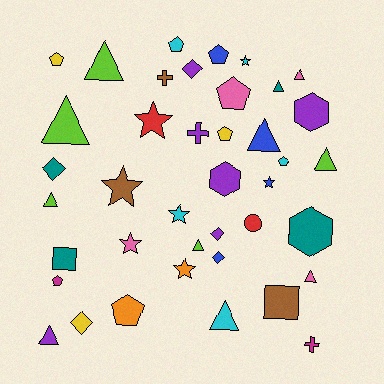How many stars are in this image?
There are 7 stars.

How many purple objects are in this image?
There are 6 purple objects.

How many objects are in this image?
There are 40 objects.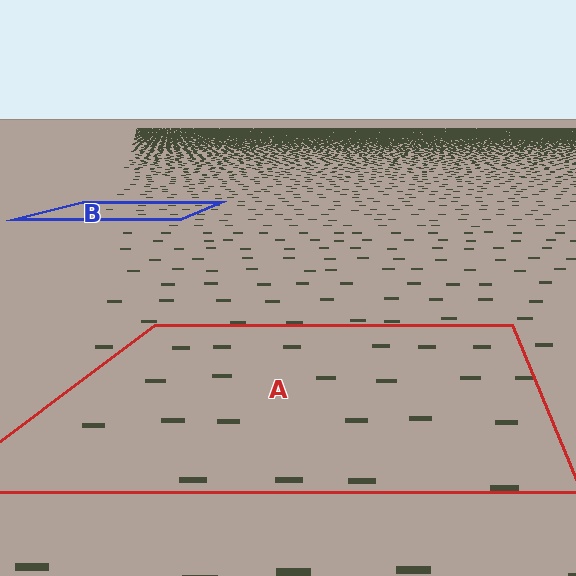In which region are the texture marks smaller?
The texture marks are smaller in region B, because it is farther away.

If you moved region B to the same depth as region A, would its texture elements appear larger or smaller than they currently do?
They would appear larger. At a closer depth, the same texture elements are projected at a bigger on-screen size.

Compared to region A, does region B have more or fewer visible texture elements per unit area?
Region B has more texture elements per unit area — they are packed more densely because it is farther away.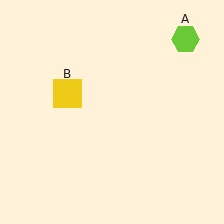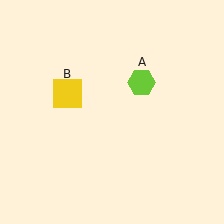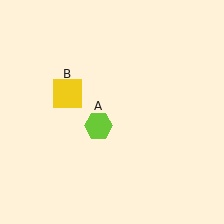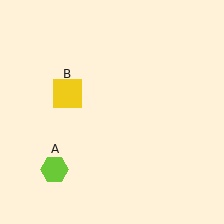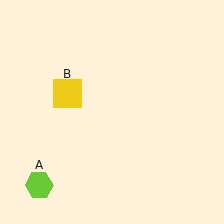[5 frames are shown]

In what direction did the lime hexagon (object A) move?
The lime hexagon (object A) moved down and to the left.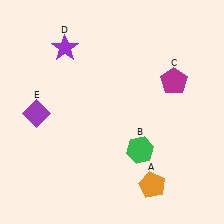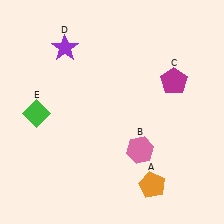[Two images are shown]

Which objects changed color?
B changed from green to pink. E changed from purple to green.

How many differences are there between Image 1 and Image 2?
There are 2 differences between the two images.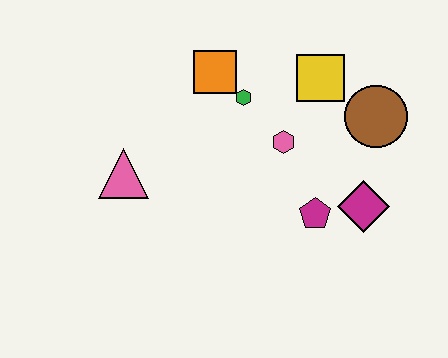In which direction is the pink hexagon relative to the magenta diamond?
The pink hexagon is to the left of the magenta diamond.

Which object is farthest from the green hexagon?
The magenta diamond is farthest from the green hexagon.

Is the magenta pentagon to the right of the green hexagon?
Yes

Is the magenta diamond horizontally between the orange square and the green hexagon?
No